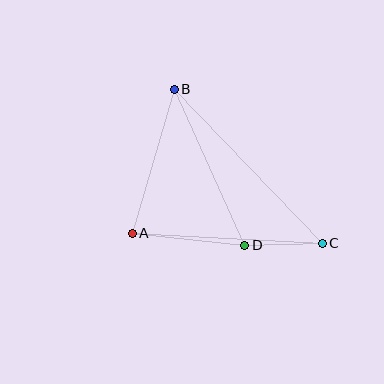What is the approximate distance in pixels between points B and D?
The distance between B and D is approximately 172 pixels.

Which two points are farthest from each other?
Points B and C are farthest from each other.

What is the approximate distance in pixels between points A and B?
The distance between A and B is approximately 150 pixels.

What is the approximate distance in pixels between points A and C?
The distance between A and C is approximately 190 pixels.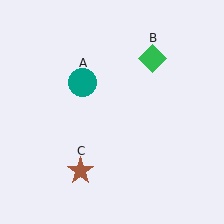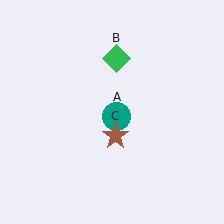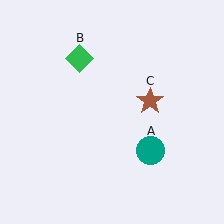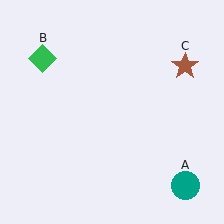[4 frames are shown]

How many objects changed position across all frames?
3 objects changed position: teal circle (object A), green diamond (object B), brown star (object C).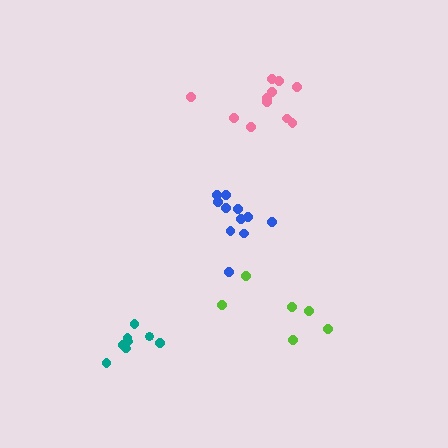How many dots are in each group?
Group 1: 8 dots, Group 2: 11 dots, Group 3: 6 dots, Group 4: 11 dots (36 total).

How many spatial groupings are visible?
There are 4 spatial groupings.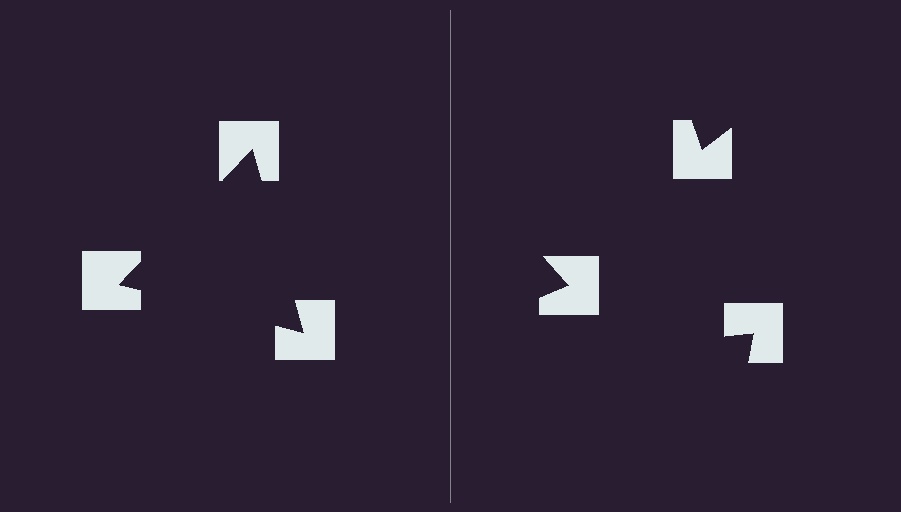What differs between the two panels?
The notched squares are positioned identically on both sides; only the wedge orientations differ. On the left they align to a triangle; on the right they are misaligned.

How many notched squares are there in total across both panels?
6 — 3 on each side.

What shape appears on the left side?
An illusory triangle.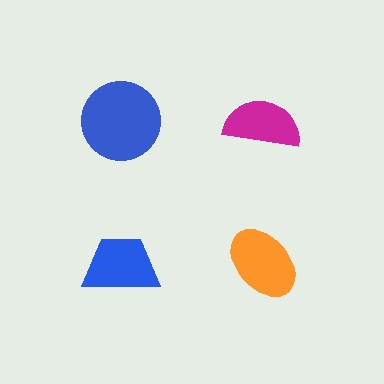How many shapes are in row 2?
2 shapes.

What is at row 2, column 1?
A blue trapezoid.